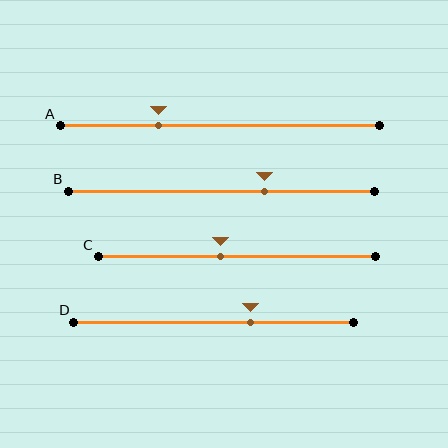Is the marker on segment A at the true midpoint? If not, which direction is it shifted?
No, the marker on segment A is shifted to the left by about 19% of the segment length.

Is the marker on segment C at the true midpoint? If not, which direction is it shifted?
No, the marker on segment C is shifted to the left by about 6% of the segment length.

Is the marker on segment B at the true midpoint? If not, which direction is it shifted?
No, the marker on segment B is shifted to the right by about 14% of the segment length.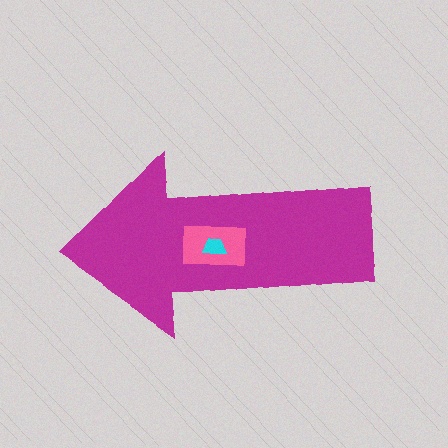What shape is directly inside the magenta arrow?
The pink rectangle.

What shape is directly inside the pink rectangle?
The cyan trapezoid.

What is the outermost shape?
The magenta arrow.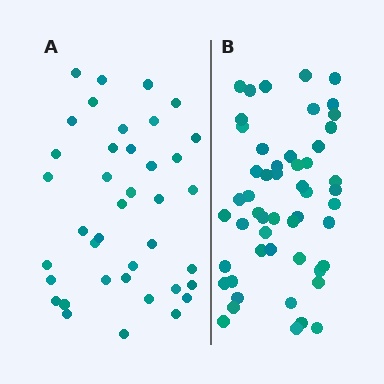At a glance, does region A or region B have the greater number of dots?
Region B (the right region) has more dots.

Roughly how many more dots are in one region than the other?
Region B has approximately 15 more dots than region A.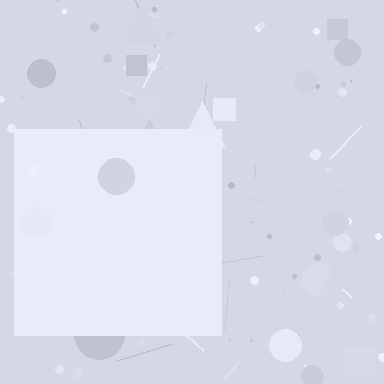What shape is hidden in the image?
A square is hidden in the image.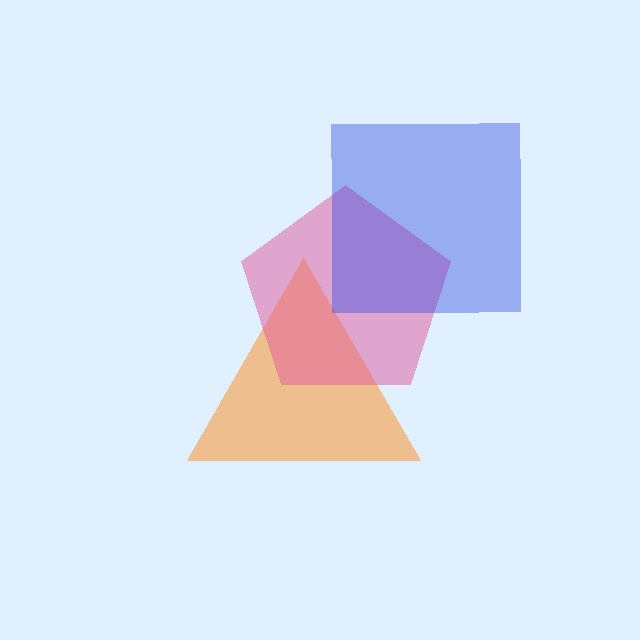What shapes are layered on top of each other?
The layered shapes are: an orange triangle, a pink pentagon, a blue square.